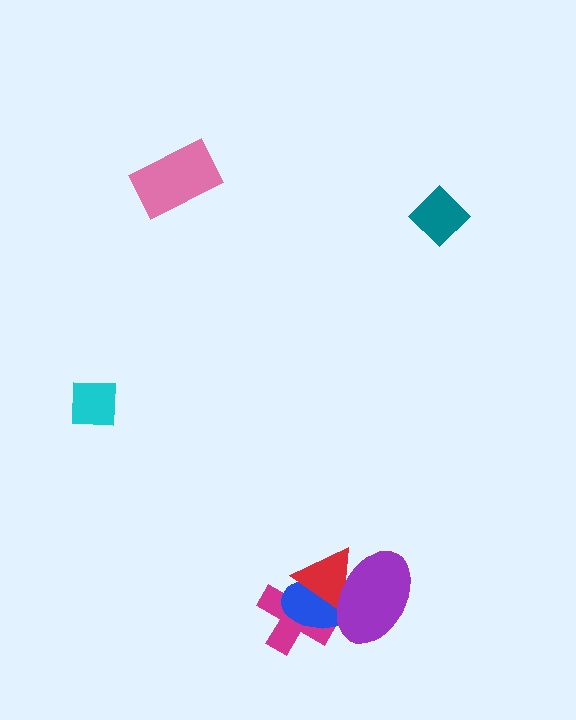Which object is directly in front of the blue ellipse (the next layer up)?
The red triangle is directly in front of the blue ellipse.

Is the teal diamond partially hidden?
No, no other shape covers it.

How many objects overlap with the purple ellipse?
3 objects overlap with the purple ellipse.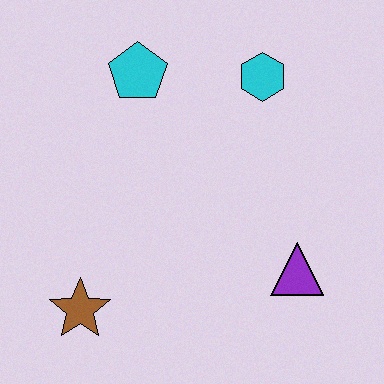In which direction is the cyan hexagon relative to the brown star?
The cyan hexagon is above the brown star.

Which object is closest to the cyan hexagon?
The cyan pentagon is closest to the cyan hexagon.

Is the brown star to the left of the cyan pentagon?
Yes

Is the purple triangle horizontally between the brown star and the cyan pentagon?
No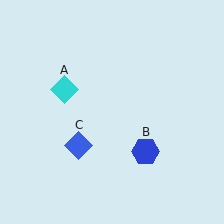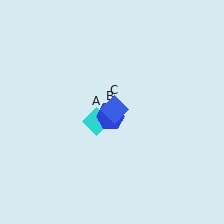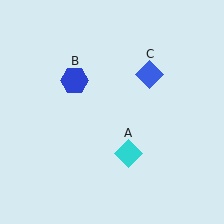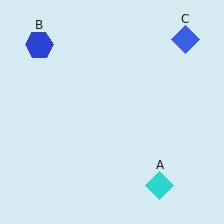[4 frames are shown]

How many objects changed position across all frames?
3 objects changed position: cyan diamond (object A), blue hexagon (object B), blue diamond (object C).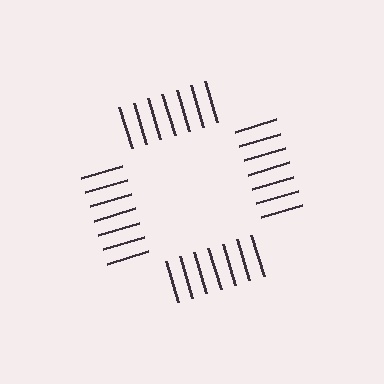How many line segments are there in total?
28 — 7 along each of the 4 edges.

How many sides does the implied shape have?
4 sides — the line-ends trace a square.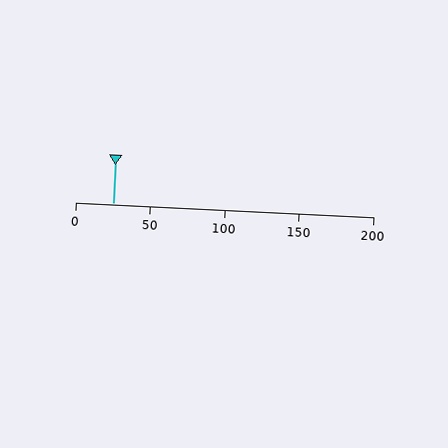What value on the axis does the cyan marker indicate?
The marker indicates approximately 25.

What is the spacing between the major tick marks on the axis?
The major ticks are spaced 50 apart.